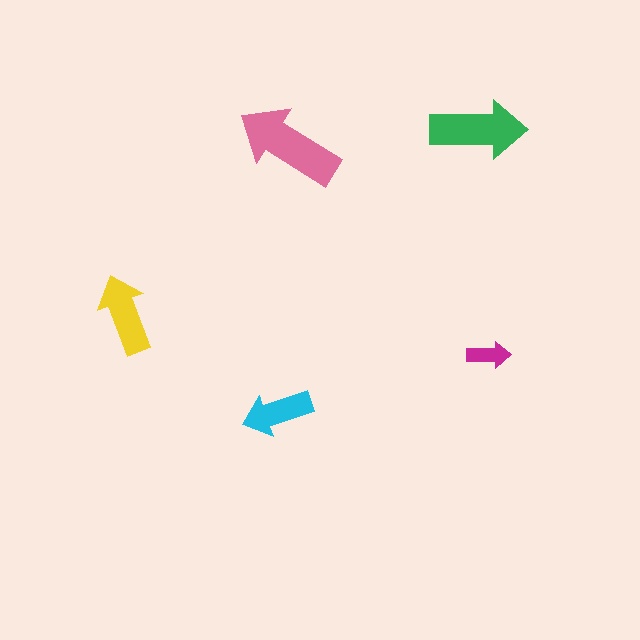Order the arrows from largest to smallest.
the pink one, the green one, the yellow one, the cyan one, the magenta one.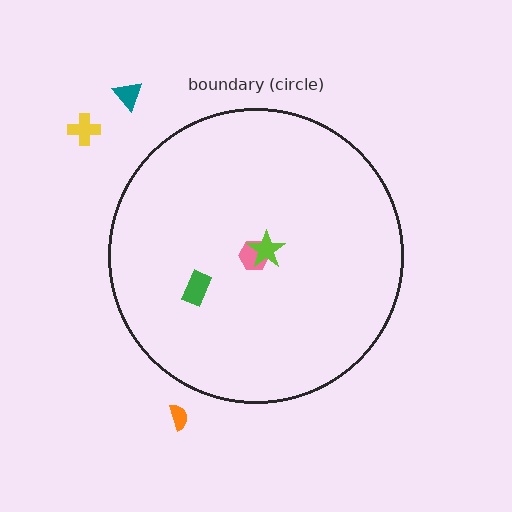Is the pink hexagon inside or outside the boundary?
Inside.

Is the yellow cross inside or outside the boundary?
Outside.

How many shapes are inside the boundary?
3 inside, 3 outside.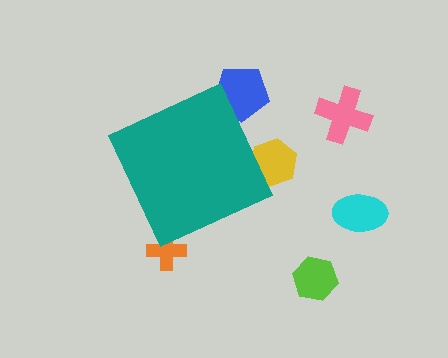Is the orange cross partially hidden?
Yes, the orange cross is partially hidden behind the teal diamond.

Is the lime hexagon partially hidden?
No, the lime hexagon is fully visible.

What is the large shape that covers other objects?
A teal diamond.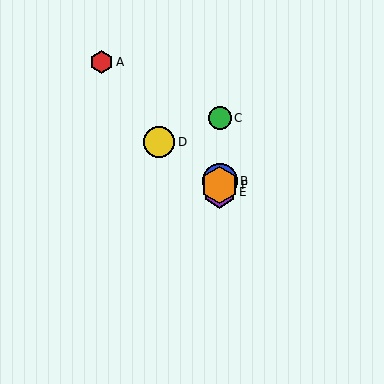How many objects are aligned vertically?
4 objects (B, C, E, F) are aligned vertically.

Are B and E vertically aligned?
Yes, both are at x≈220.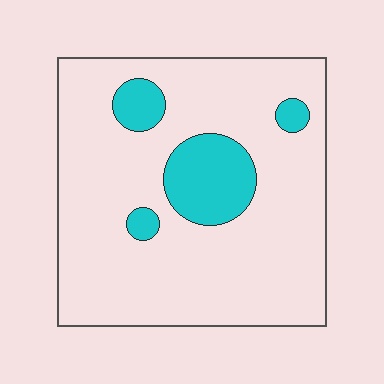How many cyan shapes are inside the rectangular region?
4.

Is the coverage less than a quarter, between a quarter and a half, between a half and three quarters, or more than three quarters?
Less than a quarter.